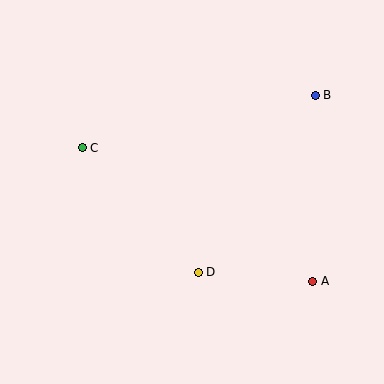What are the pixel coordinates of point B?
Point B is at (315, 95).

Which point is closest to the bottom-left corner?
Point D is closest to the bottom-left corner.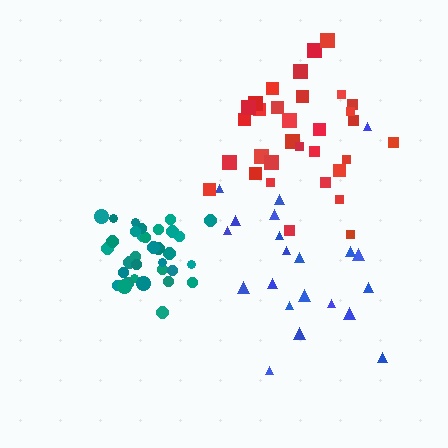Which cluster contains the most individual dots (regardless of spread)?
Teal (33).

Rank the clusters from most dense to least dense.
teal, red, blue.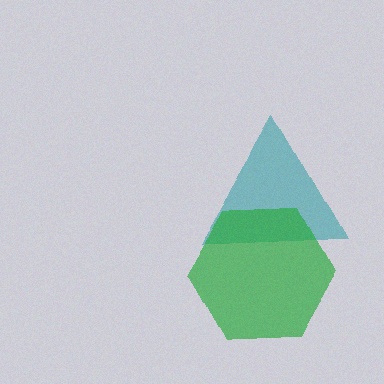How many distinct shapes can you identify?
There are 2 distinct shapes: a teal triangle, a green hexagon.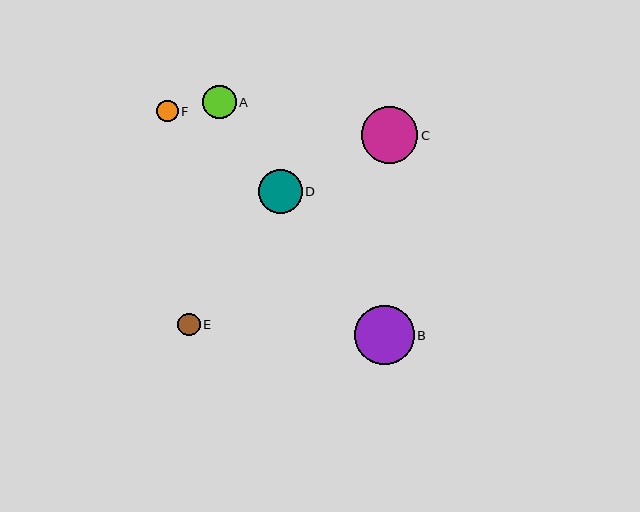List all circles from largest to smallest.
From largest to smallest: B, C, D, A, E, F.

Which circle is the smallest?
Circle F is the smallest with a size of approximately 21 pixels.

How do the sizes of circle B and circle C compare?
Circle B and circle C are approximately the same size.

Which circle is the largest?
Circle B is the largest with a size of approximately 59 pixels.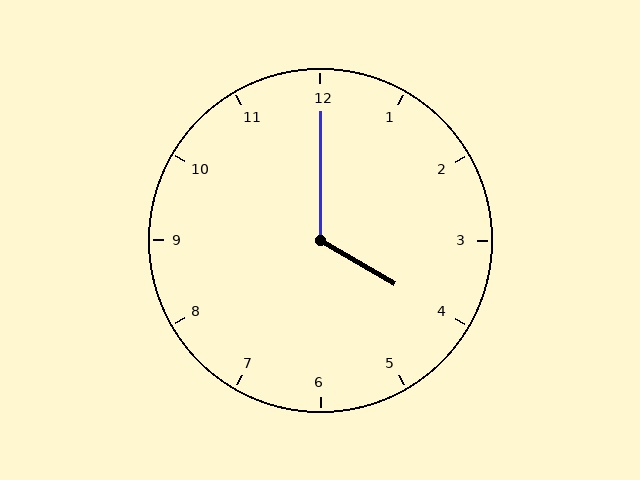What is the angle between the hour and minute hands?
Approximately 120 degrees.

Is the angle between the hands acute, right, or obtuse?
It is obtuse.